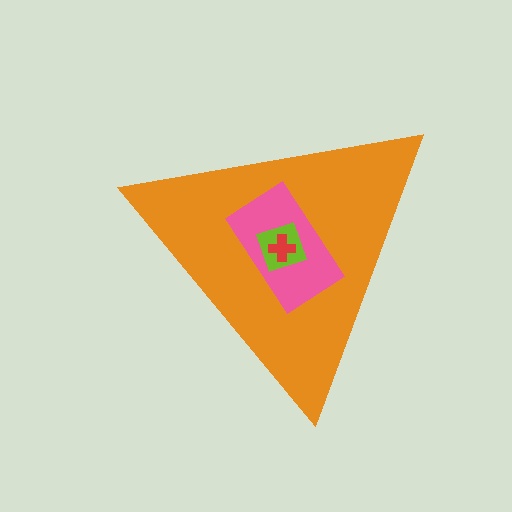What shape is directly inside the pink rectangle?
The lime diamond.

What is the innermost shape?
The red cross.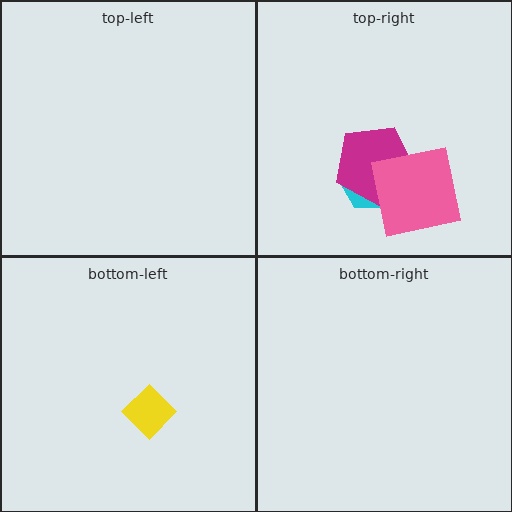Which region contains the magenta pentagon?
The top-right region.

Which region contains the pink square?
The top-right region.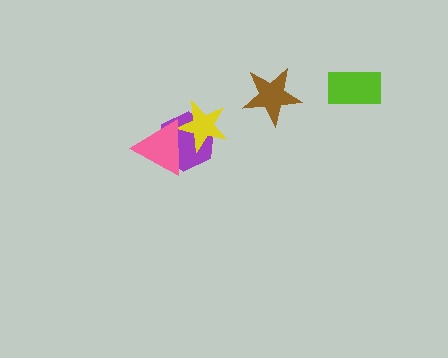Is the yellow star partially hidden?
Yes, it is partially covered by another shape.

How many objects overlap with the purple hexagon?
2 objects overlap with the purple hexagon.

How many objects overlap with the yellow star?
2 objects overlap with the yellow star.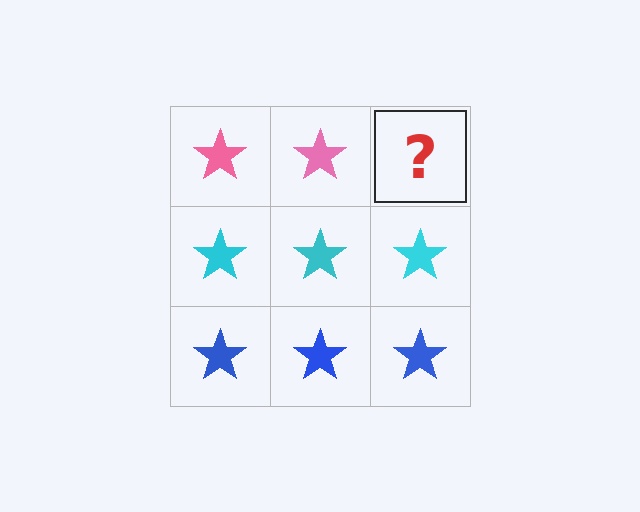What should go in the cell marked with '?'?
The missing cell should contain a pink star.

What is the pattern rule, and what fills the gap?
The rule is that each row has a consistent color. The gap should be filled with a pink star.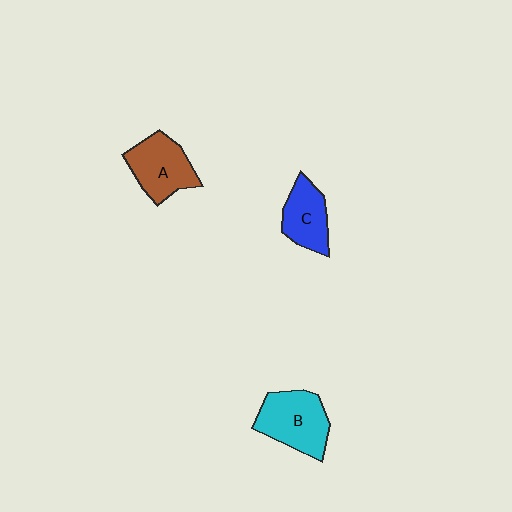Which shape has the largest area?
Shape B (cyan).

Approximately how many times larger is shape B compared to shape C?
Approximately 1.4 times.